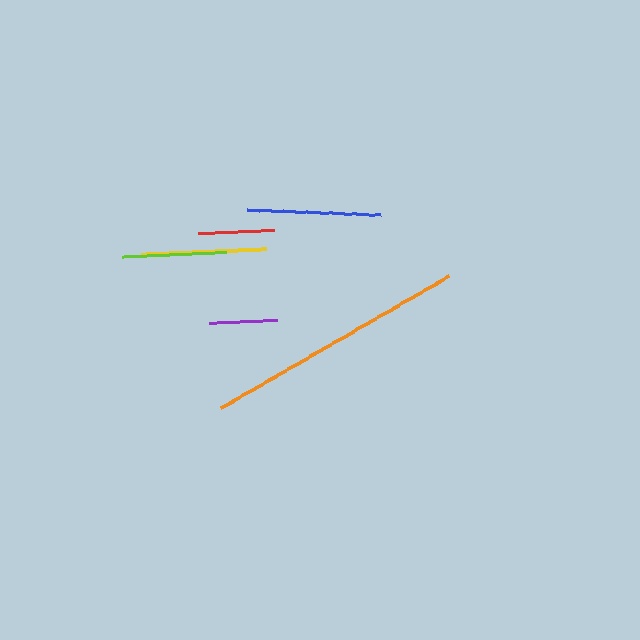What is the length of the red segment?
The red segment is approximately 75 pixels long.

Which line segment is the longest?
The orange line is the longest at approximately 264 pixels.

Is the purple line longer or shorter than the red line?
The red line is longer than the purple line.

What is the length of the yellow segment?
The yellow segment is approximately 126 pixels long.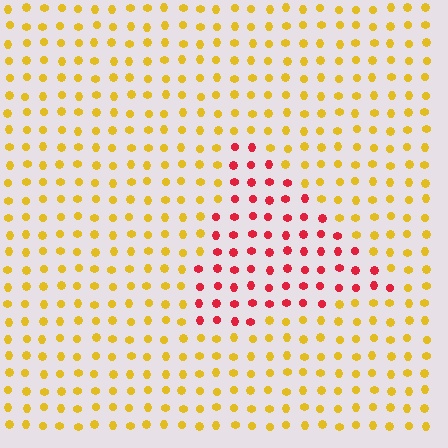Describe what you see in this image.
The image is filled with small yellow elements in a uniform arrangement. A triangle-shaped region is visible where the elements are tinted to a slightly different hue, forming a subtle color boundary.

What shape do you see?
I see a triangle.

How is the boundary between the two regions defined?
The boundary is defined purely by a slight shift in hue (about 58 degrees). Spacing, size, and orientation are identical on both sides.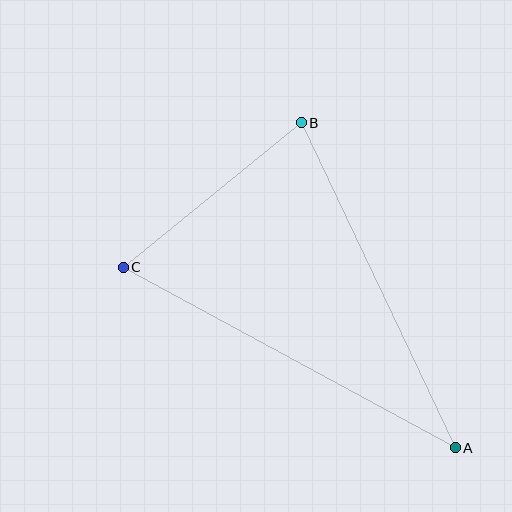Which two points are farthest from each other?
Points A and C are farthest from each other.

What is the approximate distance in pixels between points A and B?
The distance between A and B is approximately 360 pixels.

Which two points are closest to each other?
Points B and C are closest to each other.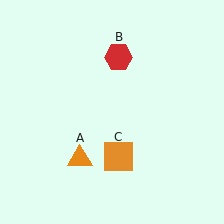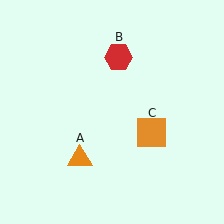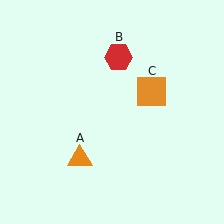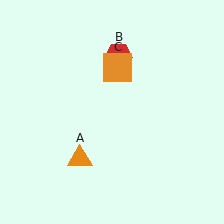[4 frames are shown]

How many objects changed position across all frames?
1 object changed position: orange square (object C).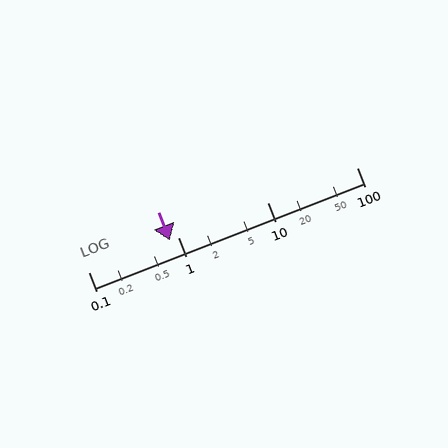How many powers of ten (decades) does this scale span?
The scale spans 3 decades, from 0.1 to 100.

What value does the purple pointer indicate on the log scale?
The pointer indicates approximately 0.81.